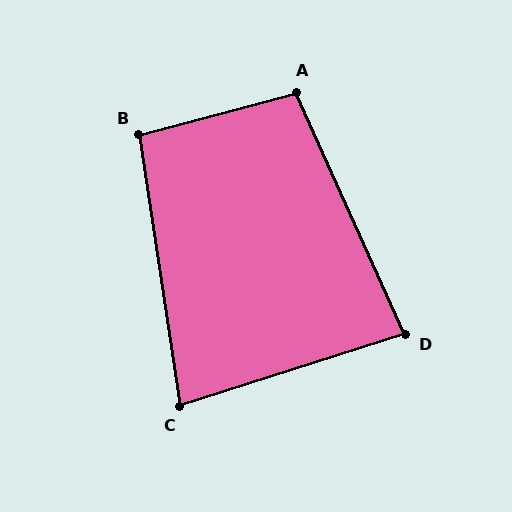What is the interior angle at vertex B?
Approximately 96 degrees (obtuse).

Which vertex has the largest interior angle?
A, at approximately 99 degrees.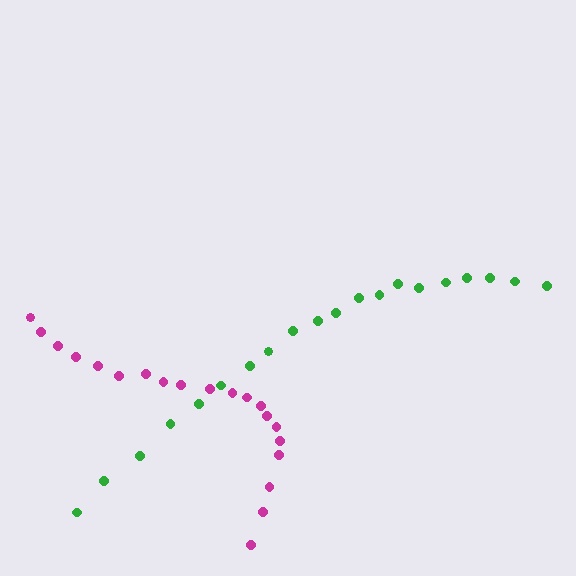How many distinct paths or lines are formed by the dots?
There are 2 distinct paths.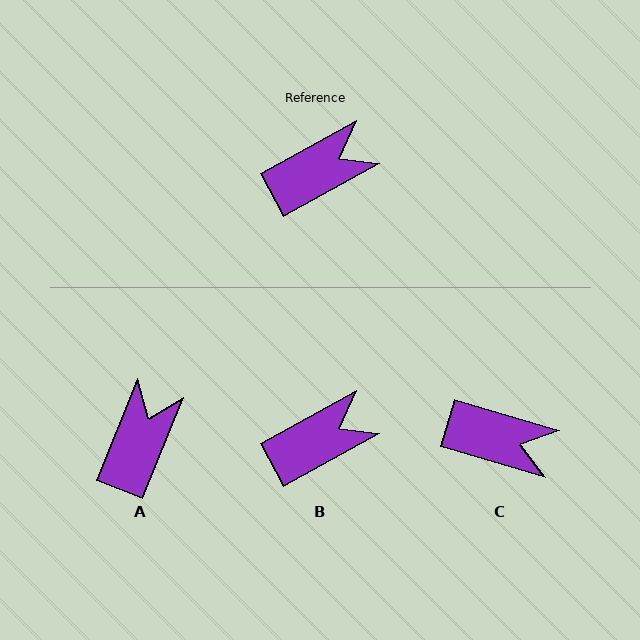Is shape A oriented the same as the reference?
No, it is off by about 39 degrees.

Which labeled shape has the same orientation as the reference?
B.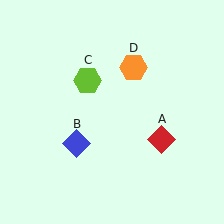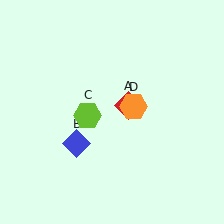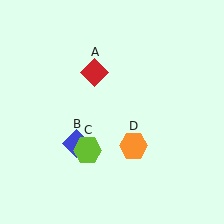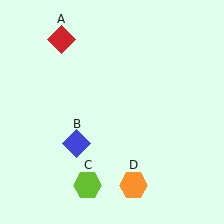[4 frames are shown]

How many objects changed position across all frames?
3 objects changed position: red diamond (object A), lime hexagon (object C), orange hexagon (object D).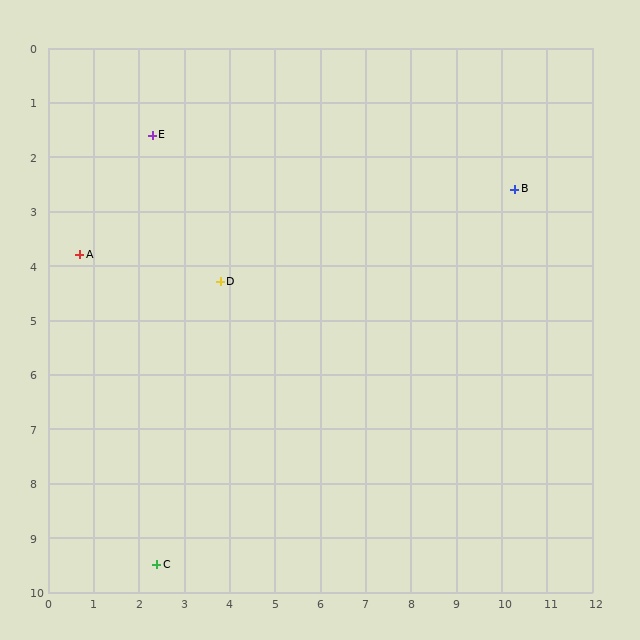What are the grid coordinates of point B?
Point B is at approximately (10.3, 2.6).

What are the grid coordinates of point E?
Point E is at approximately (2.3, 1.6).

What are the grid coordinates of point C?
Point C is at approximately (2.4, 9.5).